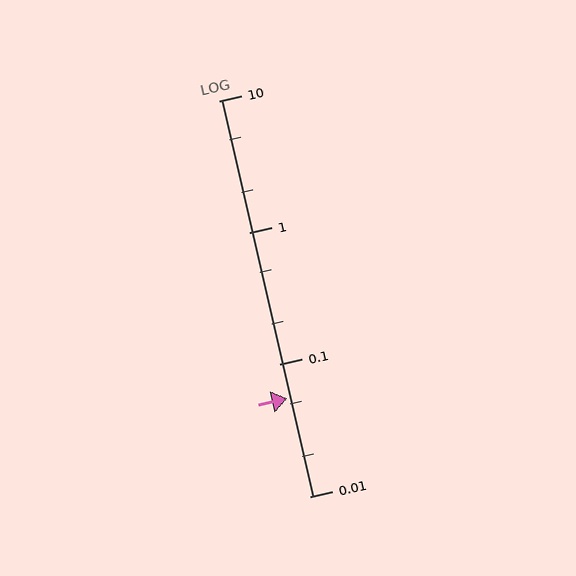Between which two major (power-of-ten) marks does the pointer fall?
The pointer is between 0.01 and 0.1.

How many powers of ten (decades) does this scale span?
The scale spans 3 decades, from 0.01 to 10.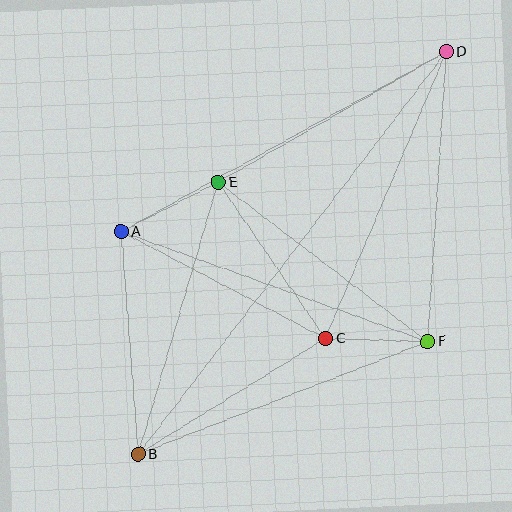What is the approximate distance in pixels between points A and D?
The distance between A and D is approximately 372 pixels.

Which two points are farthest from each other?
Points B and D are farthest from each other.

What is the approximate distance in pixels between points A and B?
The distance between A and B is approximately 223 pixels.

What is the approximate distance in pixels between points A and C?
The distance between A and C is approximately 231 pixels.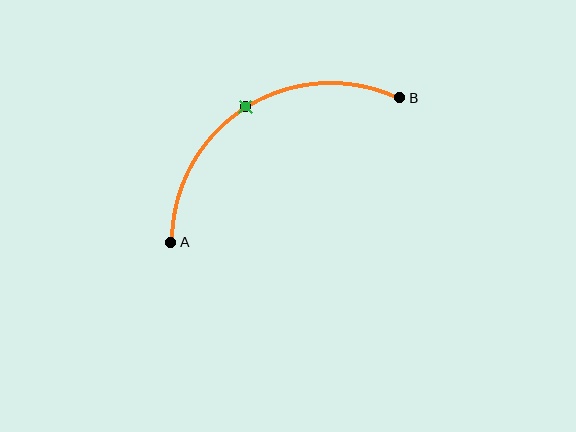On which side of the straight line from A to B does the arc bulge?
The arc bulges above the straight line connecting A and B.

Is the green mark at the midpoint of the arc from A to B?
Yes. The green mark lies on the arc at equal arc-length from both A and B — it is the arc midpoint.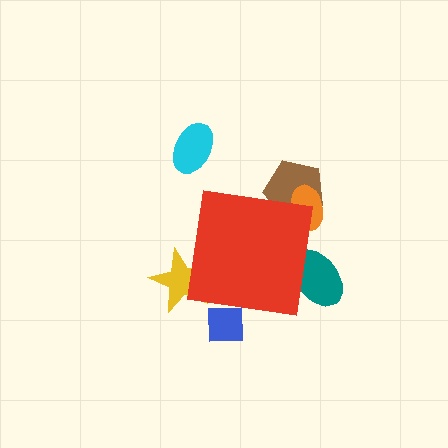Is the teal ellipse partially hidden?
Yes, the teal ellipse is partially hidden behind the red square.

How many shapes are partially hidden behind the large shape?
5 shapes are partially hidden.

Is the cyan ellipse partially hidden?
No, the cyan ellipse is fully visible.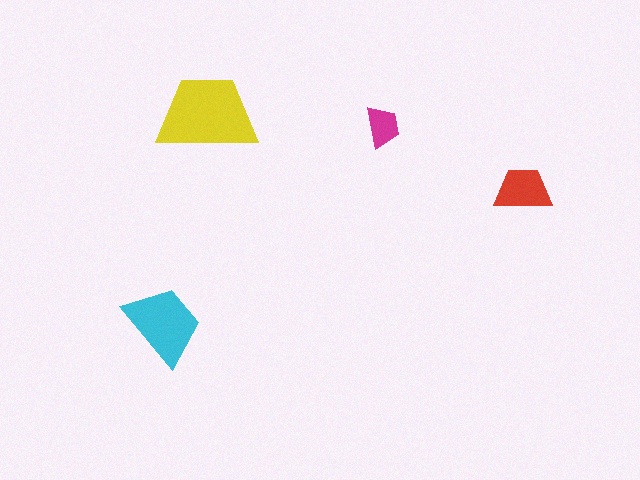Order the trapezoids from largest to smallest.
the yellow one, the cyan one, the red one, the magenta one.